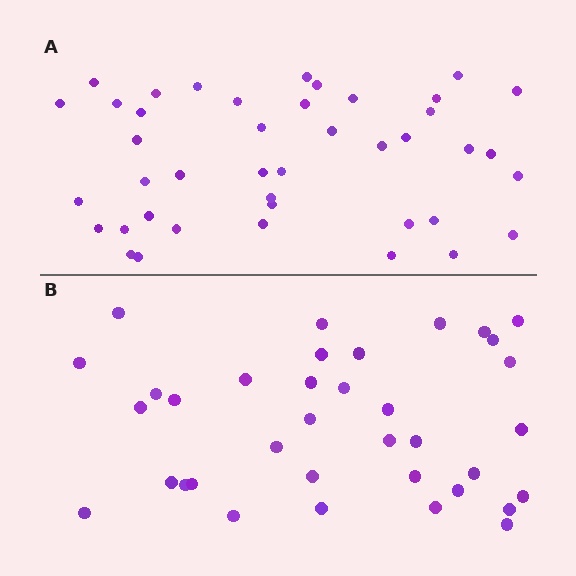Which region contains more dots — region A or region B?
Region A (the top region) has more dots.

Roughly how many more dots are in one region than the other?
Region A has about 6 more dots than region B.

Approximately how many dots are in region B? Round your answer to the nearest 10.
About 40 dots. (The exact count is 36, which rounds to 40.)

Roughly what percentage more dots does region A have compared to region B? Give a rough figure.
About 15% more.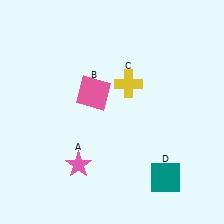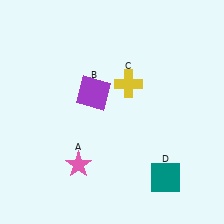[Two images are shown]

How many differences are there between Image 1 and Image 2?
There is 1 difference between the two images.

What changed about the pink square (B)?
In Image 1, B is pink. In Image 2, it changed to purple.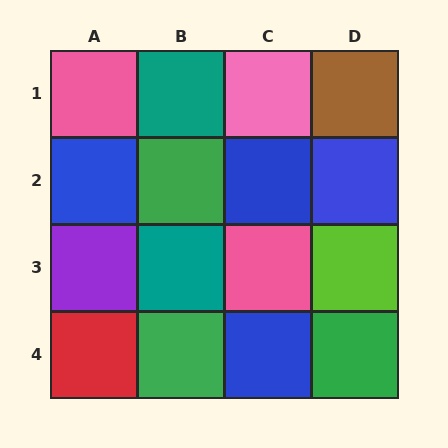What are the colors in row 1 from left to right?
Pink, teal, pink, brown.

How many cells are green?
3 cells are green.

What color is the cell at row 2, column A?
Blue.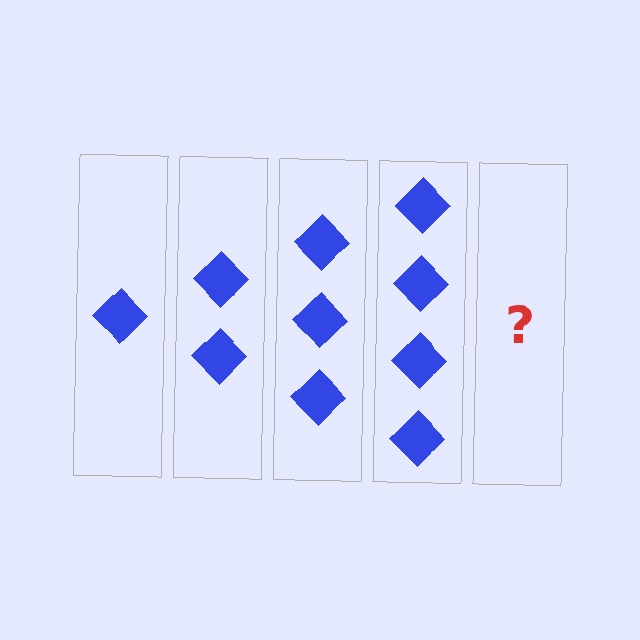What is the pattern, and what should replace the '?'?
The pattern is that each step adds one more diamond. The '?' should be 5 diamonds.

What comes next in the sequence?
The next element should be 5 diamonds.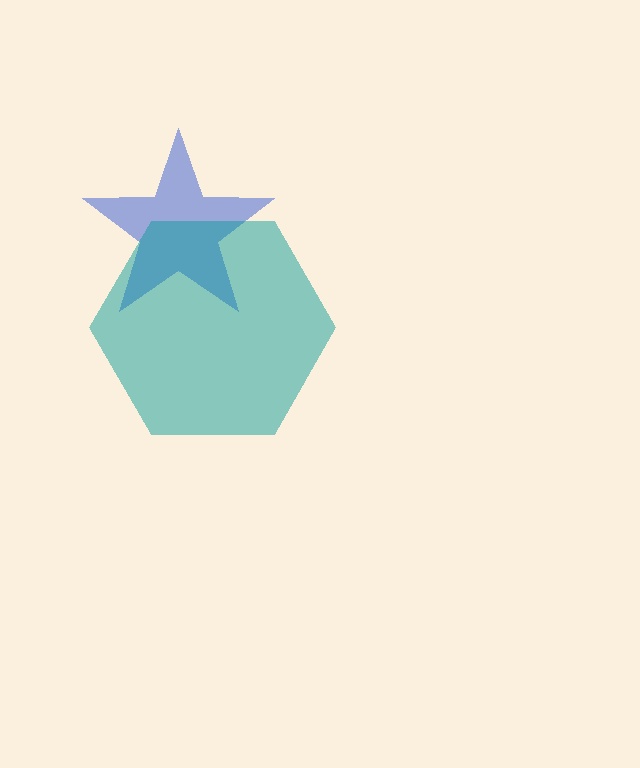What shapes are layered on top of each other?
The layered shapes are: a blue star, a teal hexagon.